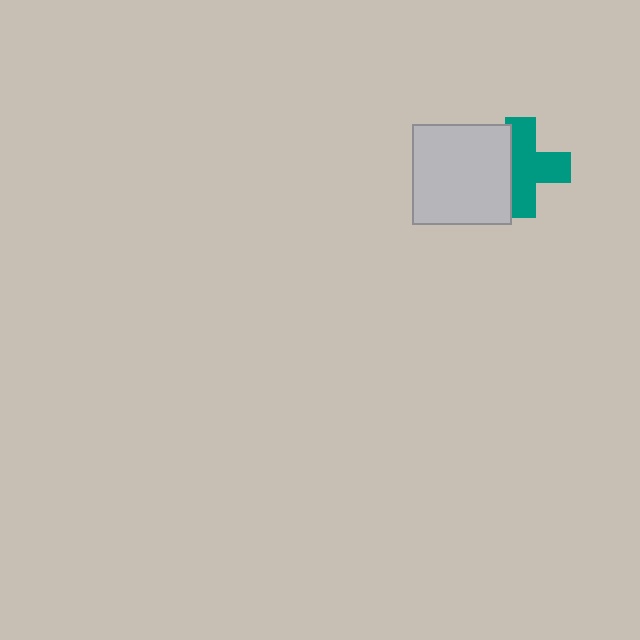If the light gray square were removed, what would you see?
You would see the complete teal cross.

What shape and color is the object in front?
The object in front is a light gray square.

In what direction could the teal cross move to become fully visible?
The teal cross could move right. That would shift it out from behind the light gray square entirely.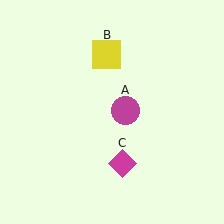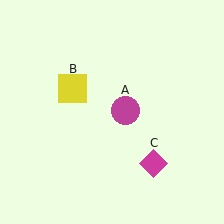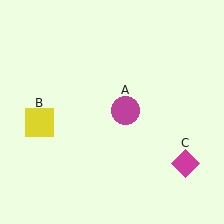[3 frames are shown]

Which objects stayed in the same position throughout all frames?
Magenta circle (object A) remained stationary.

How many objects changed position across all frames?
2 objects changed position: yellow square (object B), magenta diamond (object C).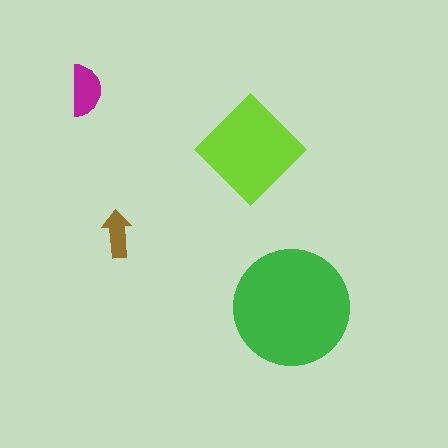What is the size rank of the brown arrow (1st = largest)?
4th.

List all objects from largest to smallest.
The green circle, the lime diamond, the magenta semicircle, the brown arrow.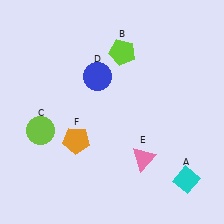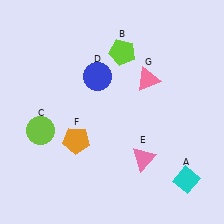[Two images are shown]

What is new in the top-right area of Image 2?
A pink triangle (G) was added in the top-right area of Image 2.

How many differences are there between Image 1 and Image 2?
There is 1 difference between the two images.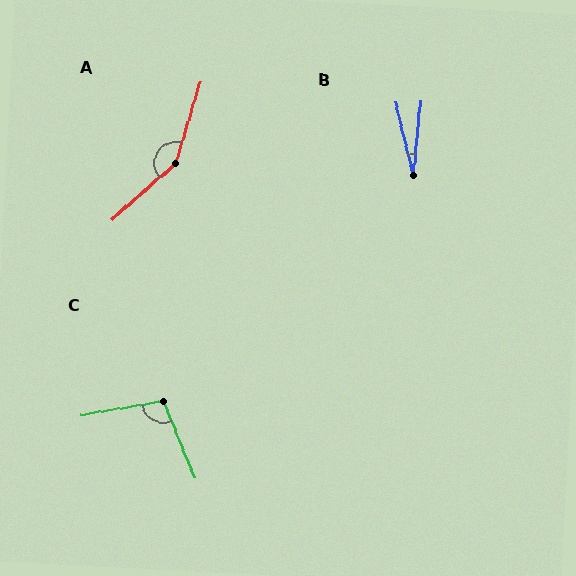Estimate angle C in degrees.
Approximately 102 degrees.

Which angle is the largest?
A, at approximately 149 degrees.